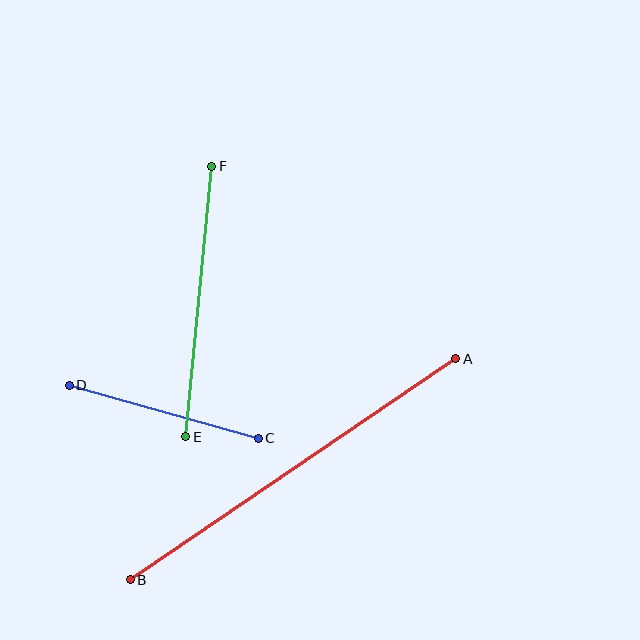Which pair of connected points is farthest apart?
Points A and B are farthest apart.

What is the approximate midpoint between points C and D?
The midpoint is at approximately (164, 412) pixels.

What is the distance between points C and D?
The distance is approximately 196 pixels.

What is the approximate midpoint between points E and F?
The midpoint is at approximately (199, 301) pixels.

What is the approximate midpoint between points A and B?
The midpoint is at approximately (293, 469) pixels.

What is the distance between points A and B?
The distance is approximately 394 pixels.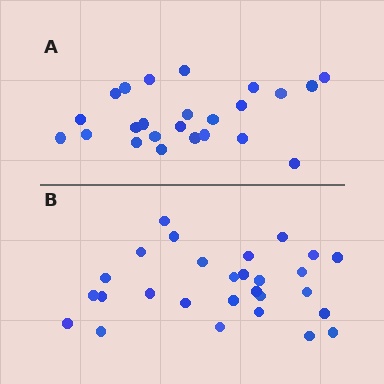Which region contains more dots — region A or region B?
Region B (the bottom region) has more dots.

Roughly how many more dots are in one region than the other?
Region B has about 4 more dots than region A.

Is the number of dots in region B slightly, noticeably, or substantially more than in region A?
Region B has only slightly more — the two regions are fairly close. The ratio is roughly 1.2 to 1.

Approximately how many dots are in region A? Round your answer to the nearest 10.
About 20 dots. (The exact count is 24, which rounds to 20.)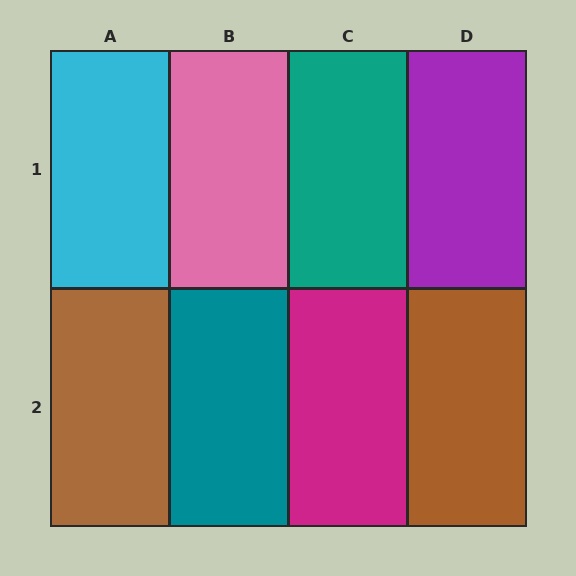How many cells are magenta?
1 cell is magenta.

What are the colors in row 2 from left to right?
Brown, teal, magenta, brown.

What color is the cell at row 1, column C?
Teal.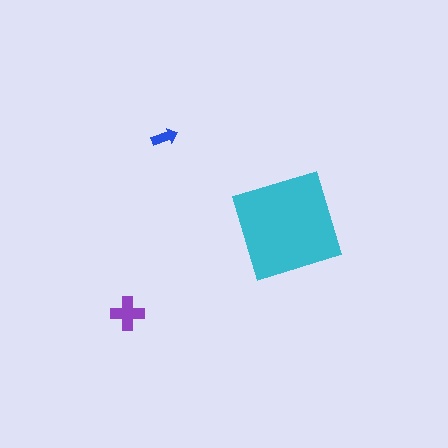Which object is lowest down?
The purple cross is bottommost.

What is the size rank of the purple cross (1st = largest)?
2nd.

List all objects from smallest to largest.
The blue arrow, the purple cross, the cyan diamond.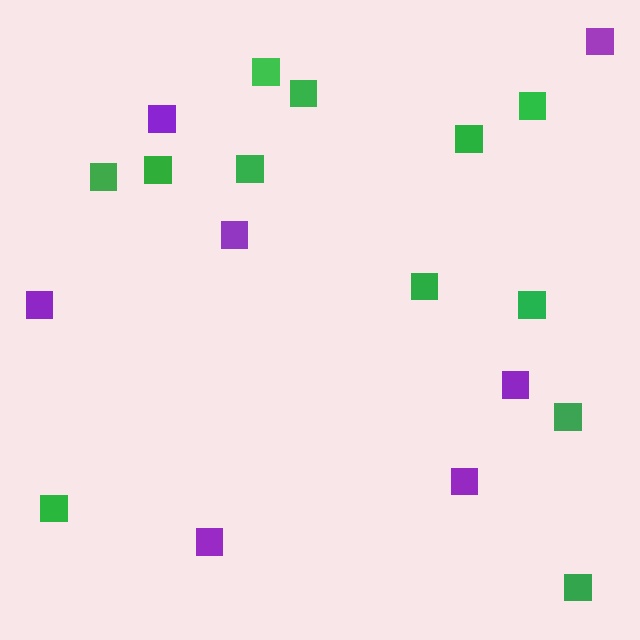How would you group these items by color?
There are 2 groups: one group of purple squares (7) and one group of green squares (12).